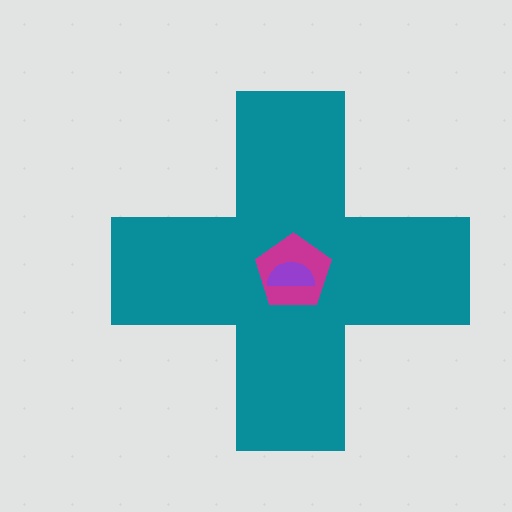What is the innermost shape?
The purple semicircle.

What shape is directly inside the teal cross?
The magenta pentagon.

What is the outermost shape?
The teal cross.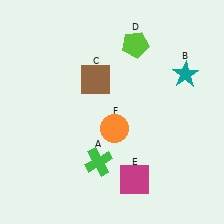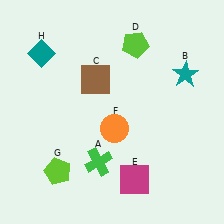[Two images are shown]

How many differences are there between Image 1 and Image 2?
There are 2 differences between the two images.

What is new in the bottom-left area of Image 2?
A lime pentagon (G) was added in the bottom-left area of Image 2.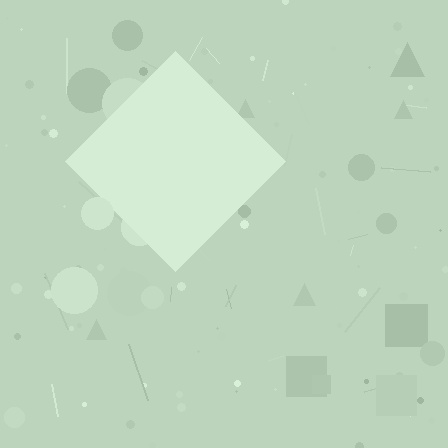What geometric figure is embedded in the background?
A diamond is embedded in the background.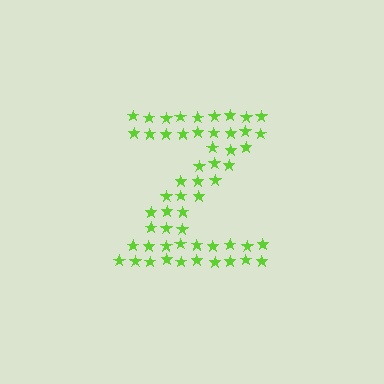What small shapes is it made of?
It is made of small stars.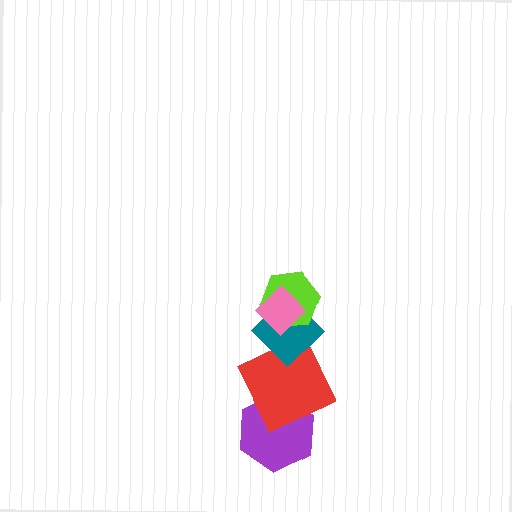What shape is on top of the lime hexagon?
The pink diamond is on top of the lime hexagon.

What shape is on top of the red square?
The teal diamond is on top of the red square.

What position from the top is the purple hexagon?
The purple hexagon is 5th from the top.